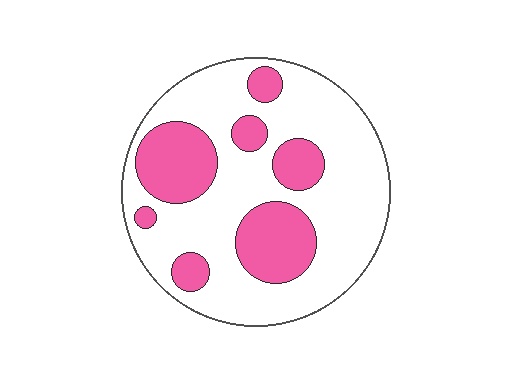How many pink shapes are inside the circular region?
7.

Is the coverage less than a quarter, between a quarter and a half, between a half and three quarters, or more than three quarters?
Between a quarter and a half.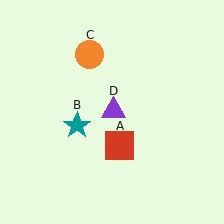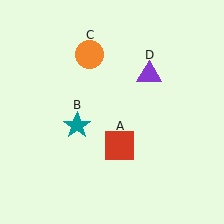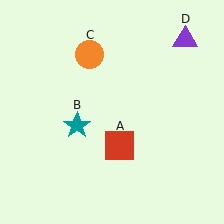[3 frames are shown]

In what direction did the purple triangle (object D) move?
The purple triangle (object D) moved up and to the right.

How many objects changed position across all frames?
1 object changed position: purple triangle (object D).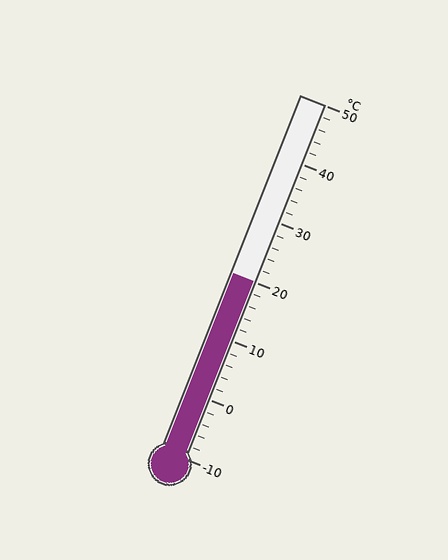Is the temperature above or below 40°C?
The temperature is below 40°C.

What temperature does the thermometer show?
The thermometer shows approximately 20°C.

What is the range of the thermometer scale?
The thermometer scale ranges from -10°C to 50°C.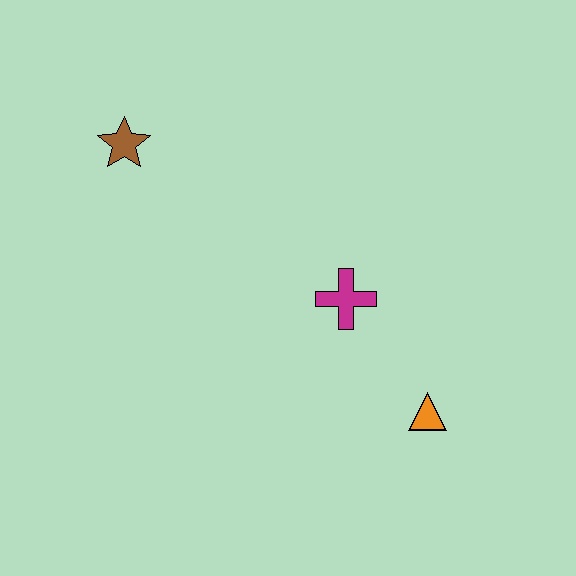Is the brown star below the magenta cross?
No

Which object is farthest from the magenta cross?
The brown star is farthest from the magenta cross.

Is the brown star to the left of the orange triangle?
Yes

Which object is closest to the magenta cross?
The orange triangle is closest to the magenta cross.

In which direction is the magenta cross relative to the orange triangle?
The magenta cross is above the orange triangle.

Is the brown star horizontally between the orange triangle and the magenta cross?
No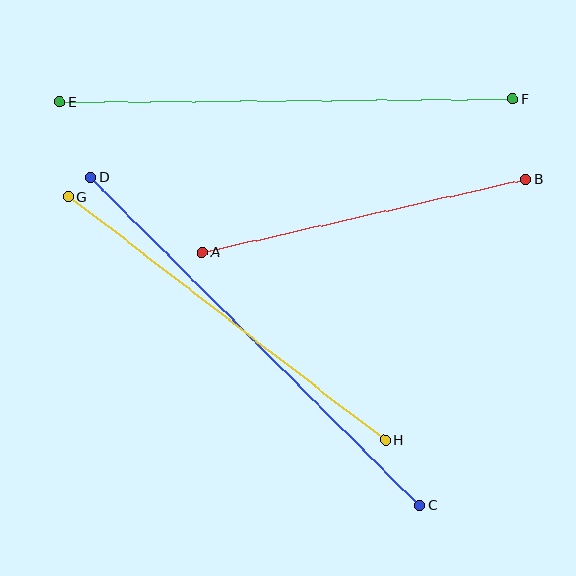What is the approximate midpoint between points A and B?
The midpoint is at approximately (364, 215) pixels.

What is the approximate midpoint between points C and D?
The midpoint is at approximately (255, 341) pixels.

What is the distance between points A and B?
The distance is approximately 331 pixels.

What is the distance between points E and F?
The distance is approximately 453 pixels.